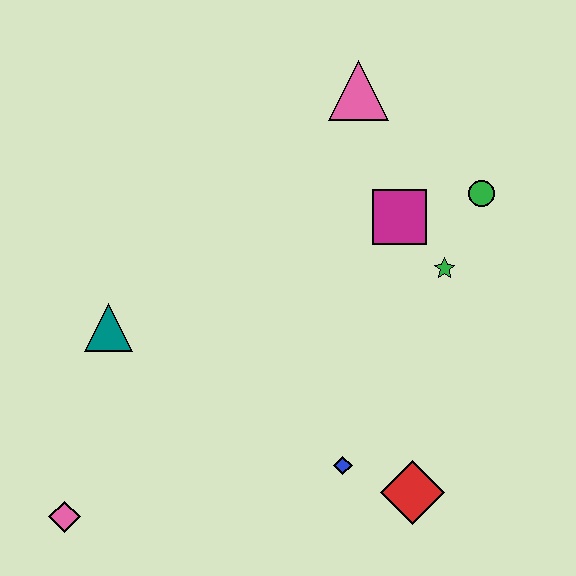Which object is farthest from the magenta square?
The pink diamond is farthest from the magenta square.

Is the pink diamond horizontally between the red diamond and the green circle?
No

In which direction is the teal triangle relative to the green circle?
The teal triangle is to the left of the green circle.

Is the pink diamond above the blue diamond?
No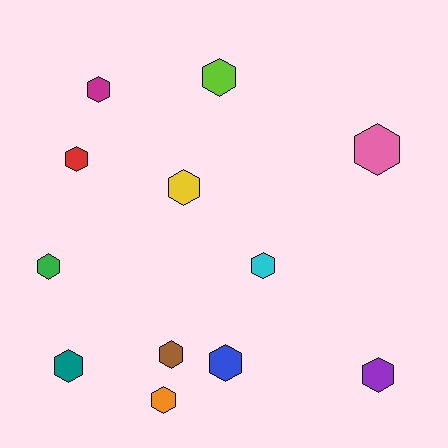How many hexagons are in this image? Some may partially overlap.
There are 12 hexagons.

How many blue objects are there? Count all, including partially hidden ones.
There is 1 blue object.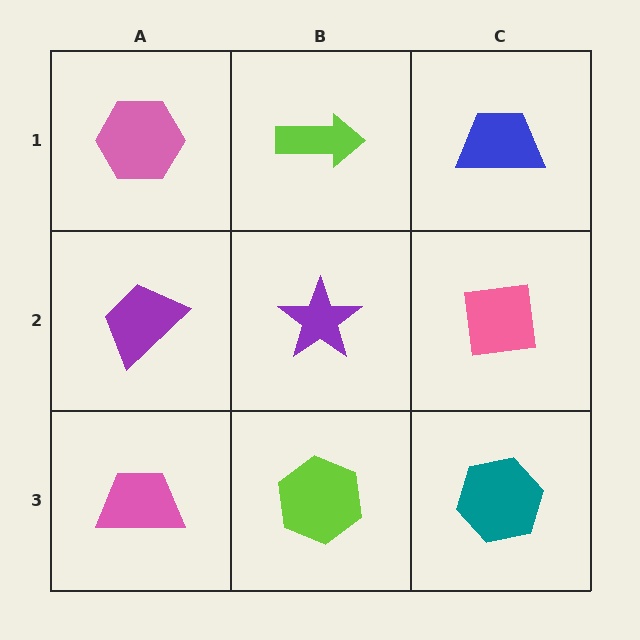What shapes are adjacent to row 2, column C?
A blue trapezoid (row 1, column C), a teal hexagon (row 3, column C), a purple star (row 2, column B).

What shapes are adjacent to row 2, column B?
A lime arrow (row 1, column B), a lime hexagon (row 3, column B), a purple trapezoid (row 2, column A), a pink square (row 2, column C).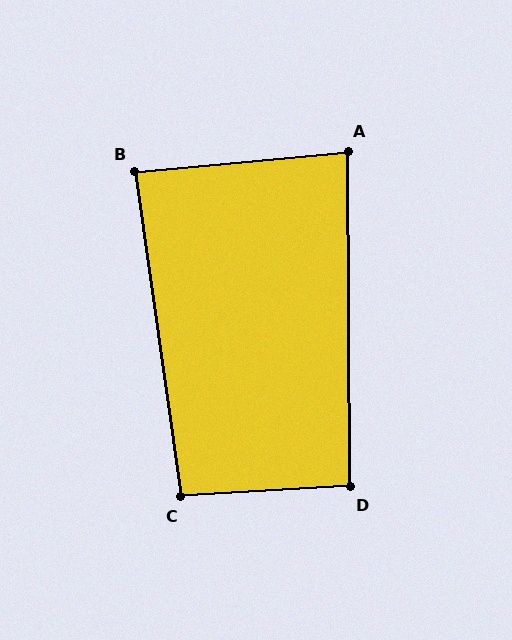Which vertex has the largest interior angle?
C, at approximately 95 degrees.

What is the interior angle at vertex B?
Approximately 87 degrees (approximately right).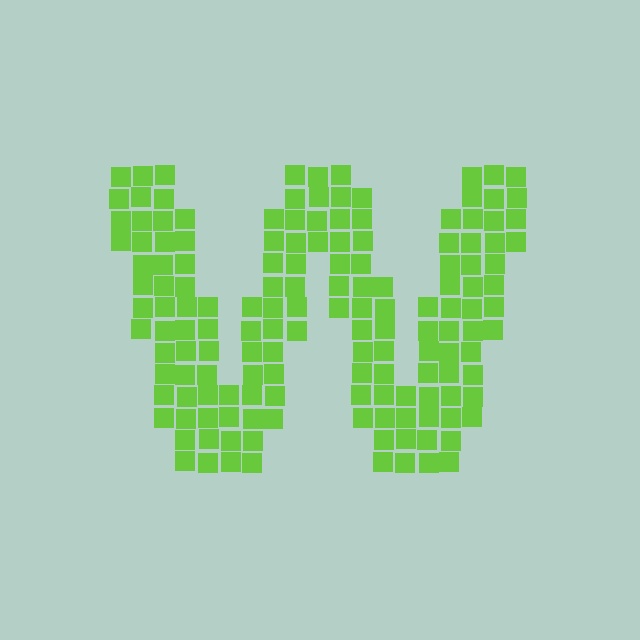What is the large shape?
The large shape is the letter W.